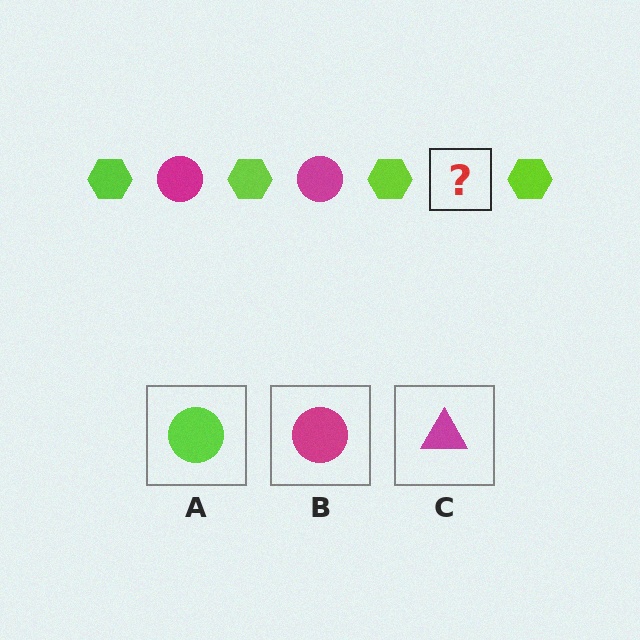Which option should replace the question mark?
Option B.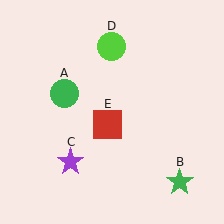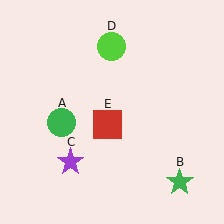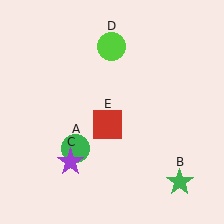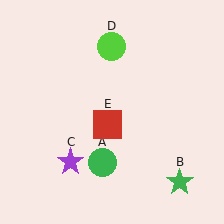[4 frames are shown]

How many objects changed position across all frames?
1 object changed position: green circle (object A).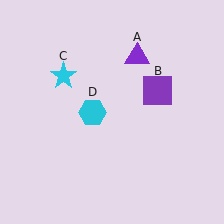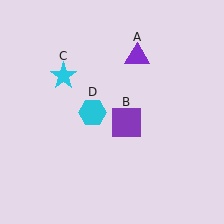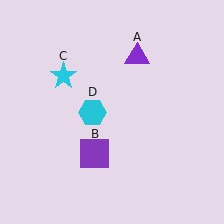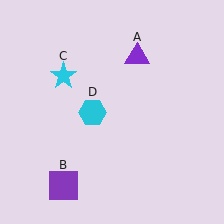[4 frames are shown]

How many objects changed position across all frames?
1 object changed position: purple square (object B).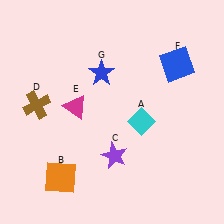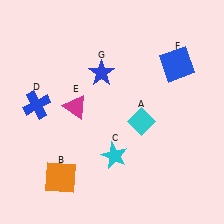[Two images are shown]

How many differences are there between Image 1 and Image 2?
There are 2 differences between the two images.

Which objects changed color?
C changed from purple to cyan. D changed from brown to blue.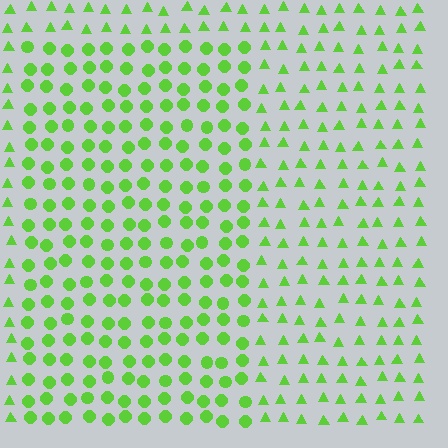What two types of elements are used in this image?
The image uses circles inside the rectangle region and triangles outside it.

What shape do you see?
I see a rectangle.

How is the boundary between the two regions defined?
The boundary is defined by a change in element shape: circles inside vs. triangles outside. All elements share the same color and spacing.